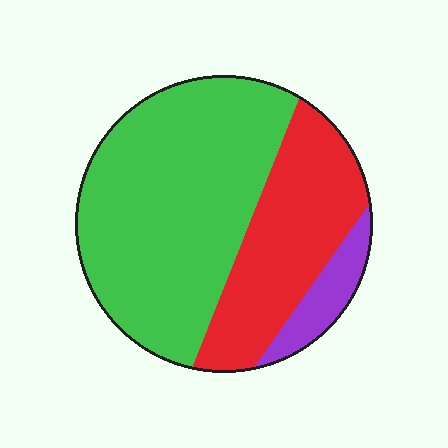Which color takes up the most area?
Green, at roughly 60%.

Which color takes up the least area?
Purple, at roughly 10%.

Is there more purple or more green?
Green.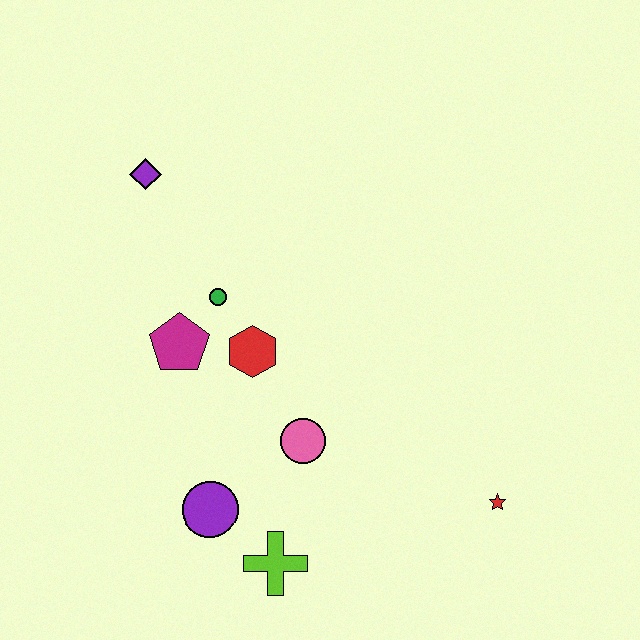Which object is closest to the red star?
The pink circle is closest to the red star.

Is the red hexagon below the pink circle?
No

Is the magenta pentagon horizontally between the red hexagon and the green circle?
No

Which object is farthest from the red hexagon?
The red star is farthest from the red hexagon.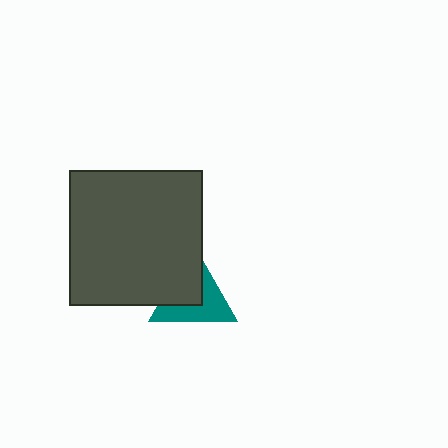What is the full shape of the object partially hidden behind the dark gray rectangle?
The partially hidden object is a teal triangle.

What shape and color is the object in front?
The object in front is a dark gray rectangle.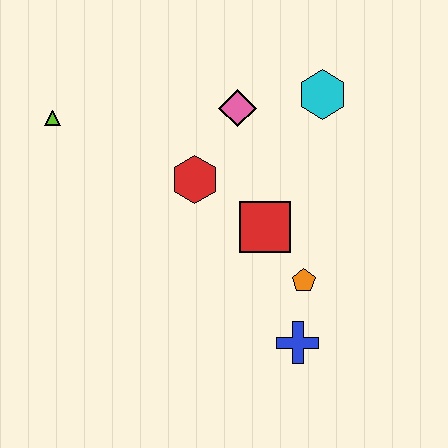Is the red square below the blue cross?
No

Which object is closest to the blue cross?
The orange pentagon is closest to the blue cross.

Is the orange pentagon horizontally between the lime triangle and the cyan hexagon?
Yes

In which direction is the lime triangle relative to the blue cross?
The lime triangle is to the left of the blue cross.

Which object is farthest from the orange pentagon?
The lime triangle is farthest from the orange pentagon.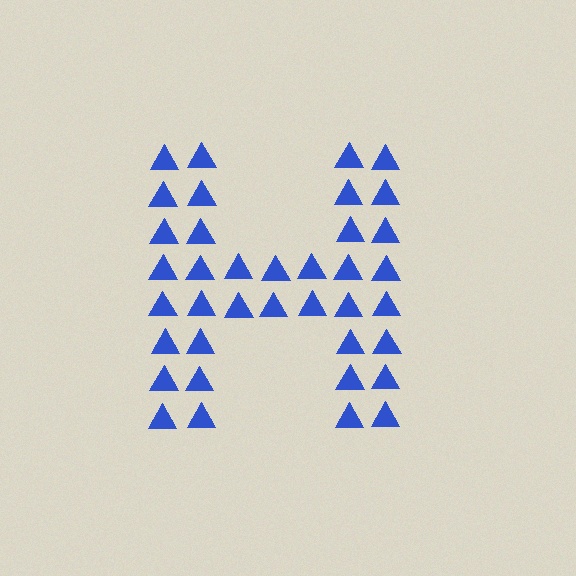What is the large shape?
The large shape is the letter H.